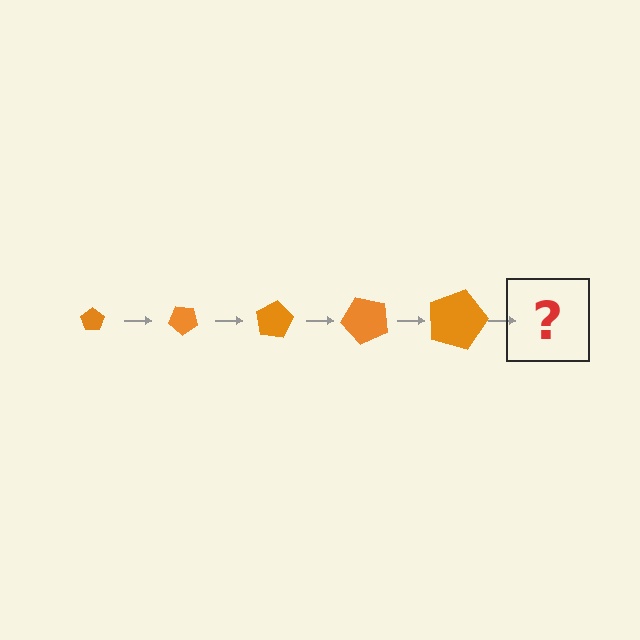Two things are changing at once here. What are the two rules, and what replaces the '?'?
The two rules are that the pentagon grows larger each step and it rotates 40 degrees each step. The '?' should be a pentagon, larger than the previous one and rotated 200 degrees from the start.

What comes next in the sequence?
The next element should be a pentagon, larger than the previous one and rotated 200 degrees from the start.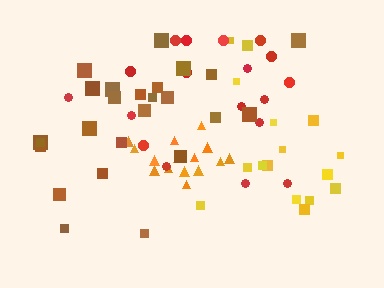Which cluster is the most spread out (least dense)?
Red.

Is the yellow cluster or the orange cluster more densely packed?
Orange.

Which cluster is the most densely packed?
Orange.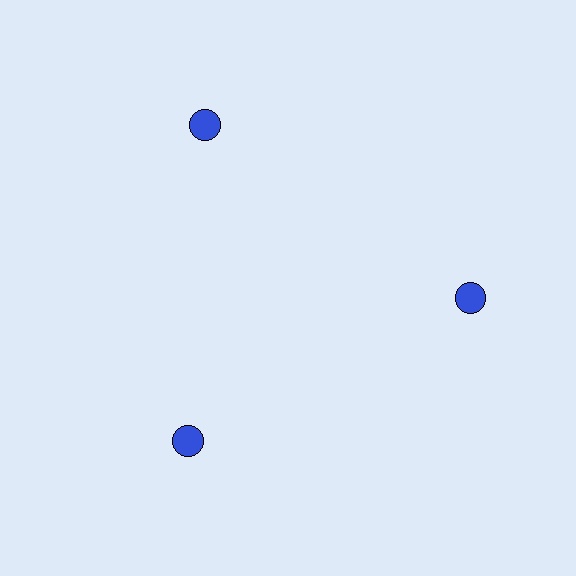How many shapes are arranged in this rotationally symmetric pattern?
There are 3 shapes, arranged in 3 groups of 1.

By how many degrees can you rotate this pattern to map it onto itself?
The pattern maps onto itself every 120 degrees of rotation.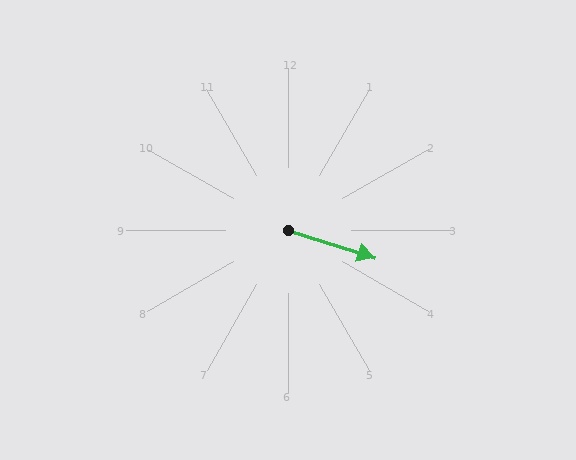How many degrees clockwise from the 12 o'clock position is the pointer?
Approximately 108 degrees.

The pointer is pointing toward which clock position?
Roughly 4 o'clock.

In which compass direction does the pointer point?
East.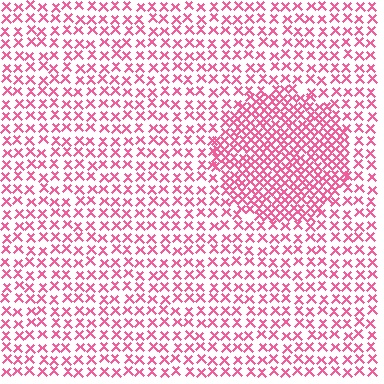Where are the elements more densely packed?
The elements are more densely packed inside the circle boundary.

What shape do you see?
I see a circle.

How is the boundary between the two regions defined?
The boundary is defined by a change in element density (approximately 2.1x ratio). All elements are the same color, size, and shape.